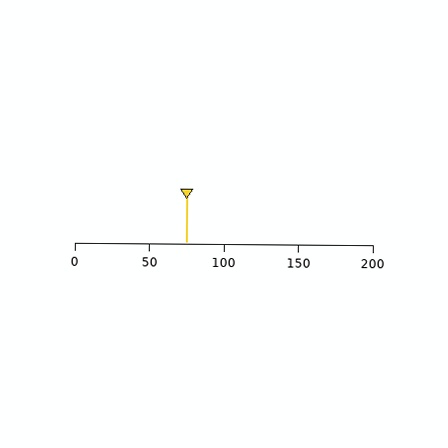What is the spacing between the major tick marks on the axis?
The major ticks are spaced 50 apart.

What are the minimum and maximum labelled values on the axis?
The axis runs from 0 to 200.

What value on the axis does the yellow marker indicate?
The marker indicates approximately 75.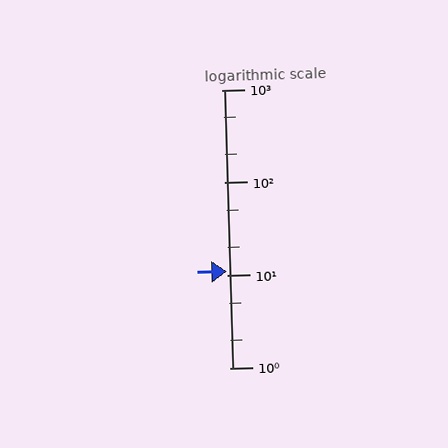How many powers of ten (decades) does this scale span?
The scale spans 3 decades, from 1 to 1000.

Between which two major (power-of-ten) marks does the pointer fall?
The pointer is between 10 and 100.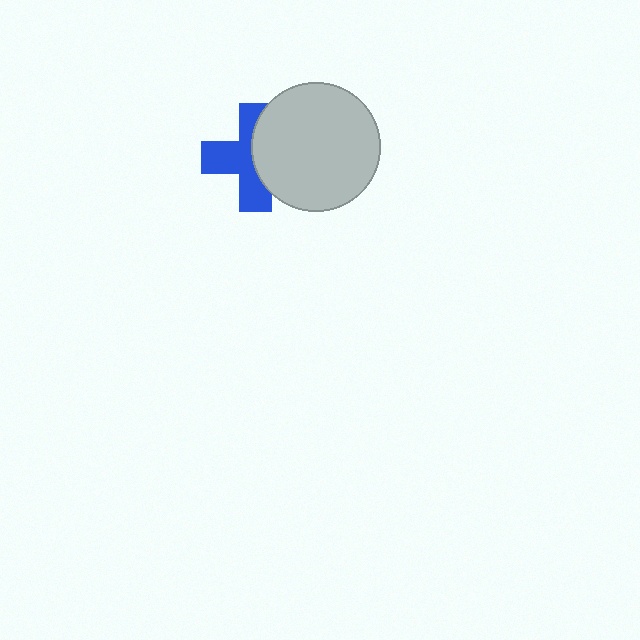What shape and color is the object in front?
The object in front is a light gray circle.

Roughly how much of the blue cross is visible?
About half of it is visible (roughly 57%).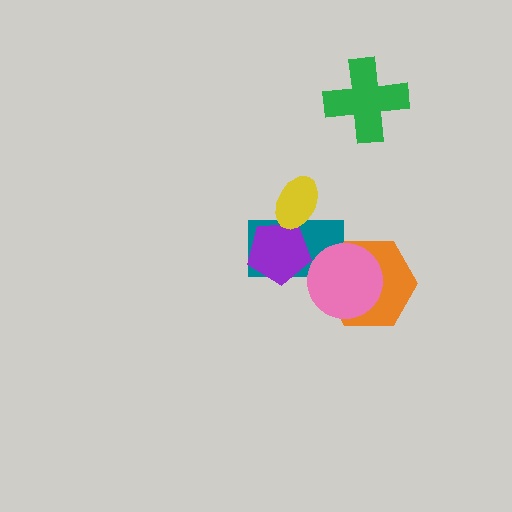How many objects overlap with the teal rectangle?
4 objects overlap with the teal rectangle.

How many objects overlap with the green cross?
0 objects overlap with the green cross.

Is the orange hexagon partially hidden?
Yes, it is partially covered by another shape.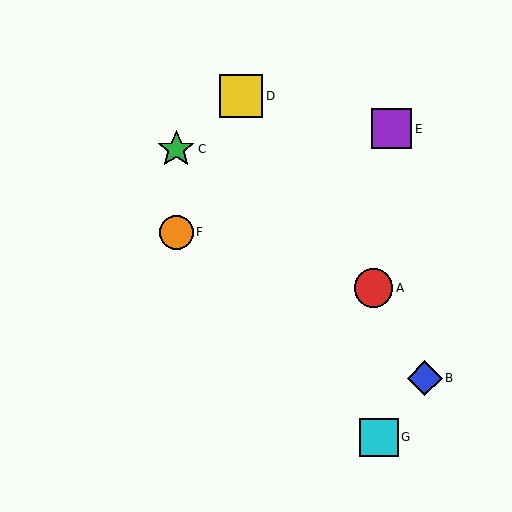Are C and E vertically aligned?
No, C is at x≈176 and E is at x≈392.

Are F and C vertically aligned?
Yes, both are at x≈176.